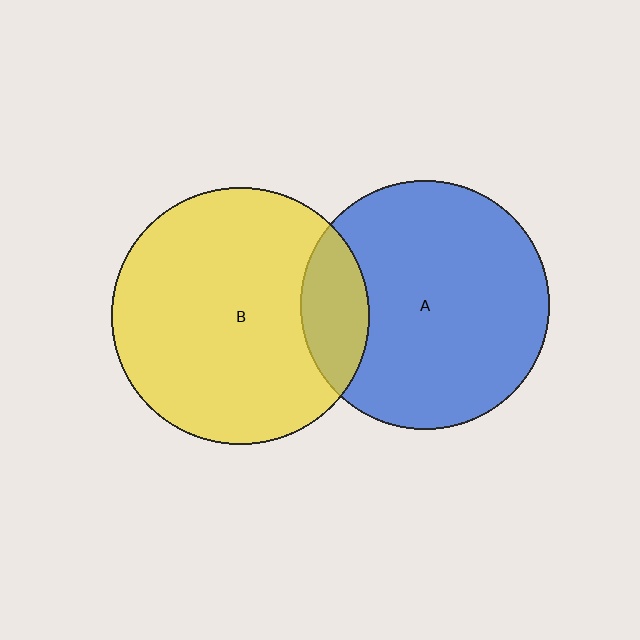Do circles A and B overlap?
Yes.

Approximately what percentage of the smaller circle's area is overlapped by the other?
Approximately 15%.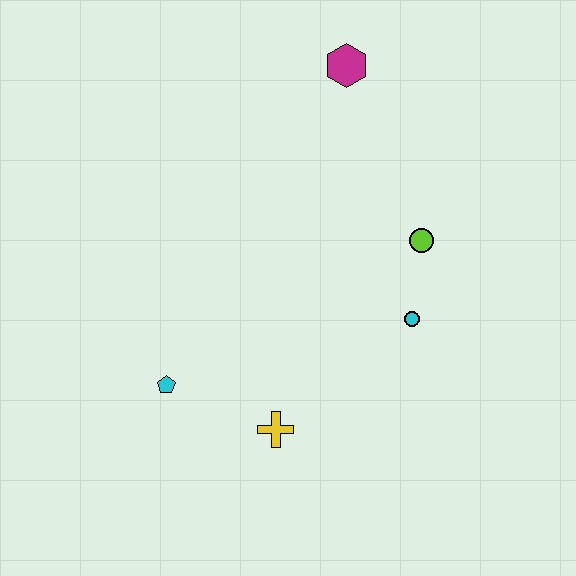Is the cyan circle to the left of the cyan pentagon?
No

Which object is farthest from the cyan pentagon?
The magenta hexagon is farthest from the cyan pentagon.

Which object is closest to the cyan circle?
The lime circle is closest to the cyan circle.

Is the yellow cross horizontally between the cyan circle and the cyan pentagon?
Yes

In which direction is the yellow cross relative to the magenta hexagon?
The yellow cross is below the magenta hexagon.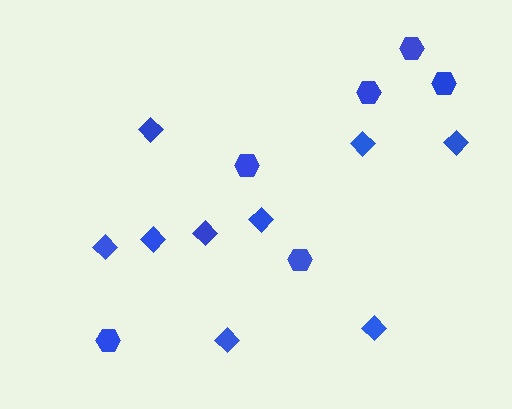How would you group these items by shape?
There are 2 groups: one group of hexagons (6) and one group of diamonds (9).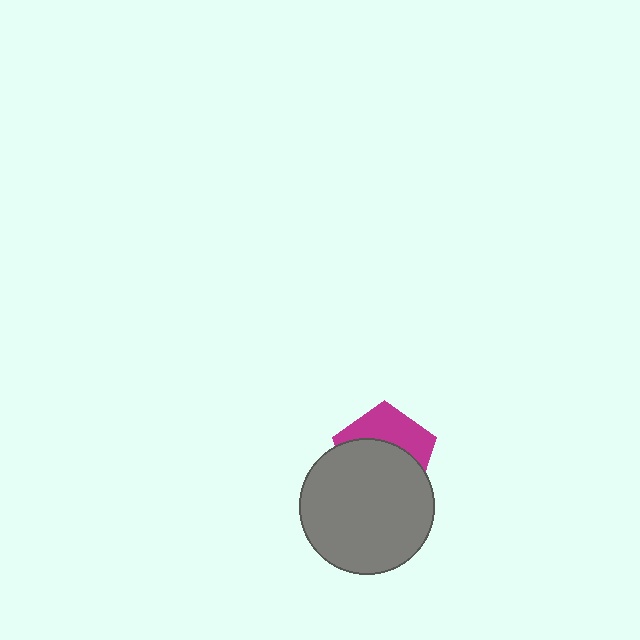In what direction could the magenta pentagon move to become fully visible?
The magenta pentagon could move up. That would shift it out from behind the gray circle entirely.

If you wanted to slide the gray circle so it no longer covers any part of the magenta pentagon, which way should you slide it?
Slide it down — that is the most direct way to separate the two shapes.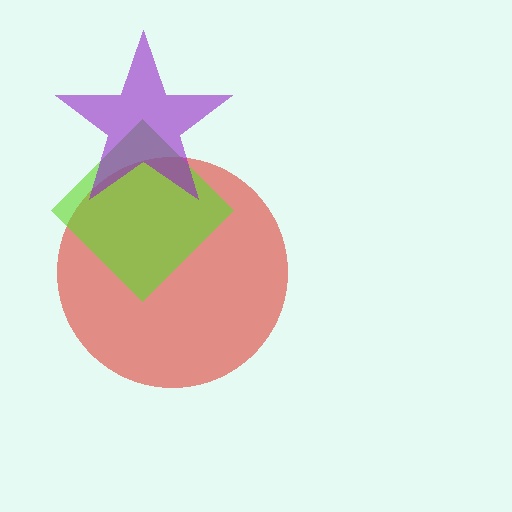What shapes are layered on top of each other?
The layered shapes are: a red circle, a lime diamond, a purple star.